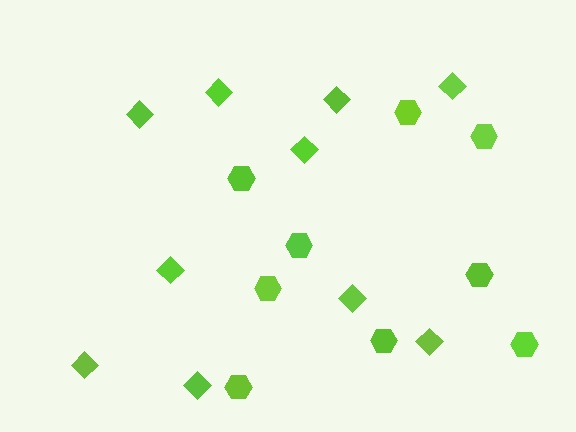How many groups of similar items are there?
There are 2 groups: one group of diamonds (10) and one group of hexagons (9).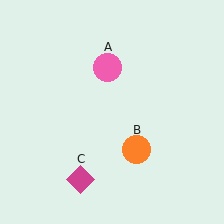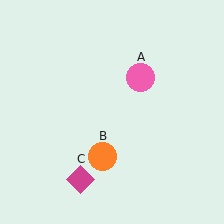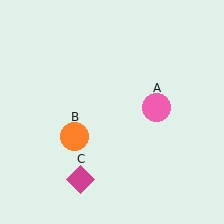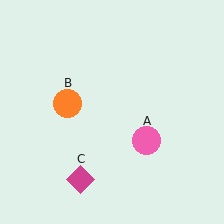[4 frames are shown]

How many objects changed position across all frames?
2 objects changed position: pink circle (object A), orange circle (object B).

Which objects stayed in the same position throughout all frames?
Magenta diamond (object C) remained stationary.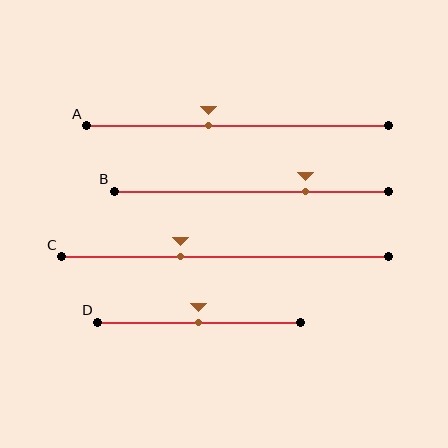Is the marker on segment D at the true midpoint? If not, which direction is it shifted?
Yes, the marker on segment D is at the true midpoint.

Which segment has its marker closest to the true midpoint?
Segment D has its marker closest to the true midpoint.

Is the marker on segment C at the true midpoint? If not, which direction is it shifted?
No, the marker on segment C is shifted to the left by about 13% of the segment length.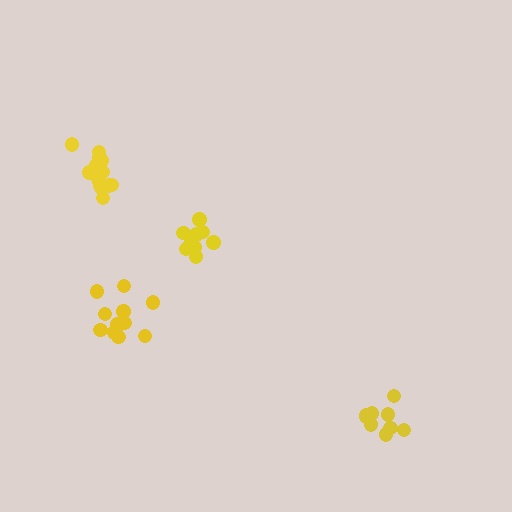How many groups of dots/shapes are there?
There are 4 groups.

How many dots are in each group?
Group 1: 12 dots, Group 2: 15 dots, Group 3: 9 dots, Group 4: 12 dots (48 total).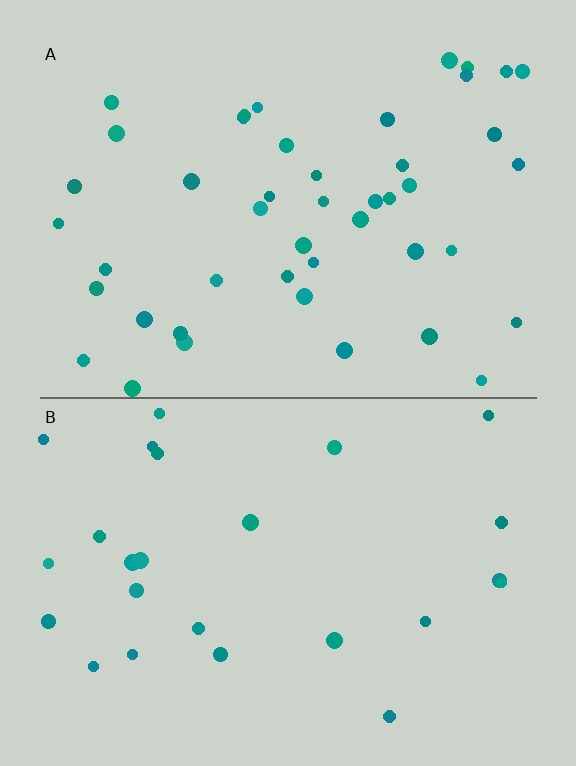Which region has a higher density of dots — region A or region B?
A (the top).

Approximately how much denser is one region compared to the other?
Approximately 1.8× — region A over region B.